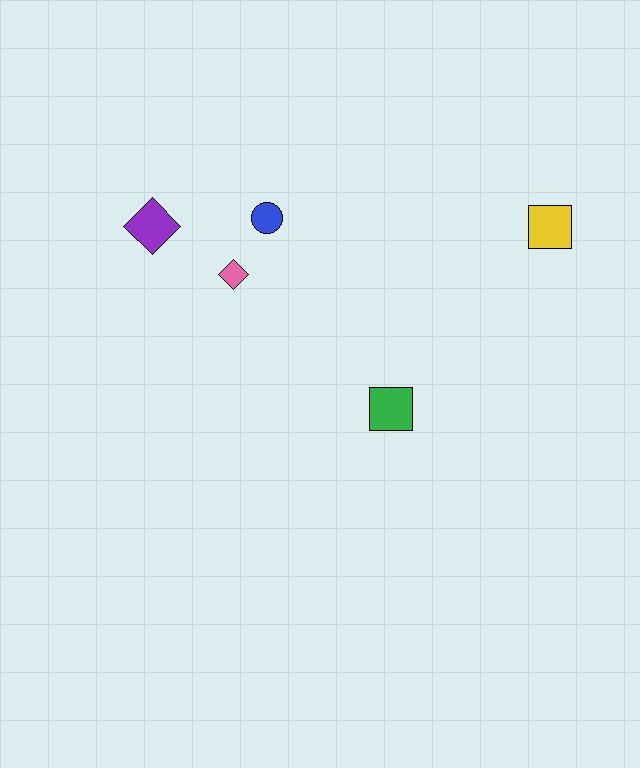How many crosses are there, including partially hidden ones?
There are no crosses.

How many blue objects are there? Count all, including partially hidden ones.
There is 1 blue object.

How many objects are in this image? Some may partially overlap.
There are 5 objects.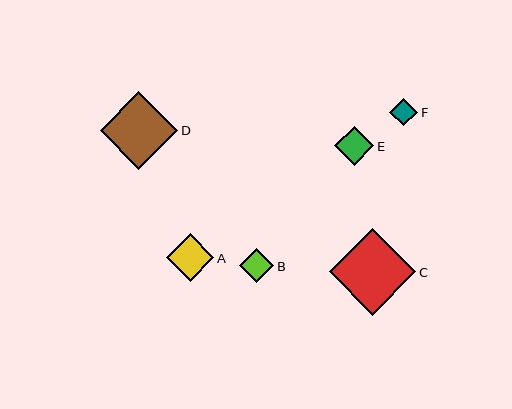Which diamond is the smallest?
Diamond F is the smallest with a size of approximately 28 pixels.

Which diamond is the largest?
Diamond C is the largest with a size of approximately 87 pixels.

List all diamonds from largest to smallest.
From largest to smallest: C, D, A, E, B, F.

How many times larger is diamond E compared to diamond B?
Diamond E is approximately 1.1 times the size of diamond B.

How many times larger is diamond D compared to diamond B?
Diamond D is approximately 2.3 times the size of diamond B.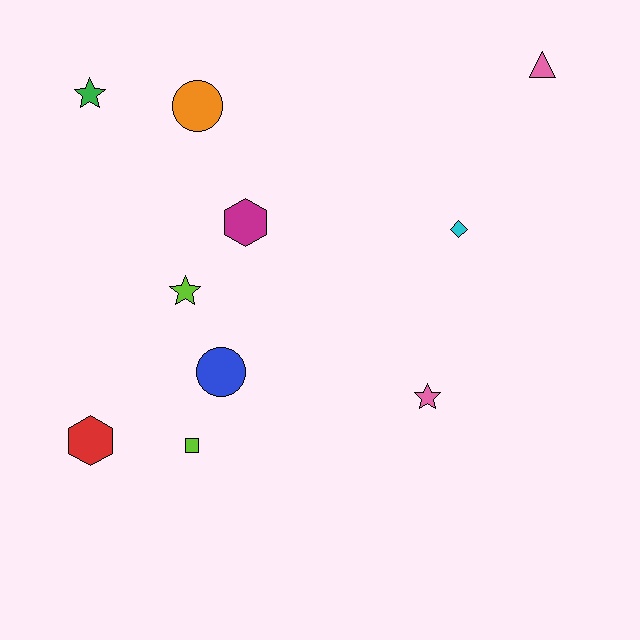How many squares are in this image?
There is 1 square.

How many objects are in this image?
There are 10 objects.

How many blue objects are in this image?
There is 1 blue object.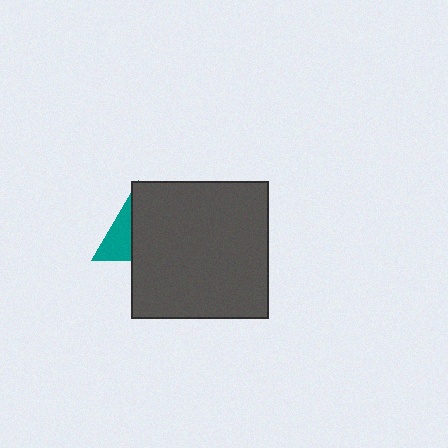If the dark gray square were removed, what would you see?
You would see the complete teal triangle.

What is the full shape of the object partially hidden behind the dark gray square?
The partially hidden object is a teal triangle.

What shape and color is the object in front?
The object in front is a dark gray square.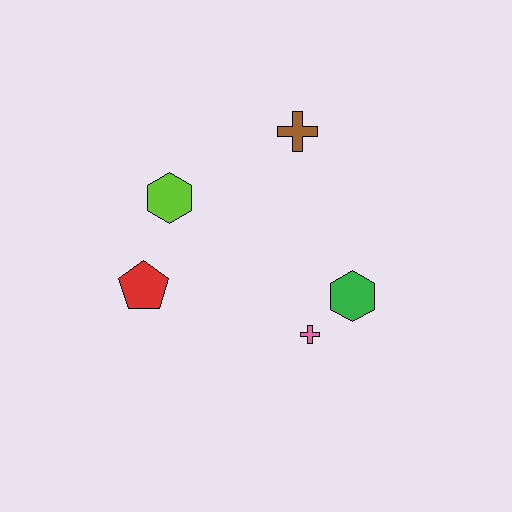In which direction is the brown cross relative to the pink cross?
The brown cross is above the pink cross.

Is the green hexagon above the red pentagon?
No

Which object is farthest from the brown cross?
The red pentagon is farthest from the brown cross.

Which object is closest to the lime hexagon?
The red pentagon is closest to the lime hexagon.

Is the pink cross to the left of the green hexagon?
Yes